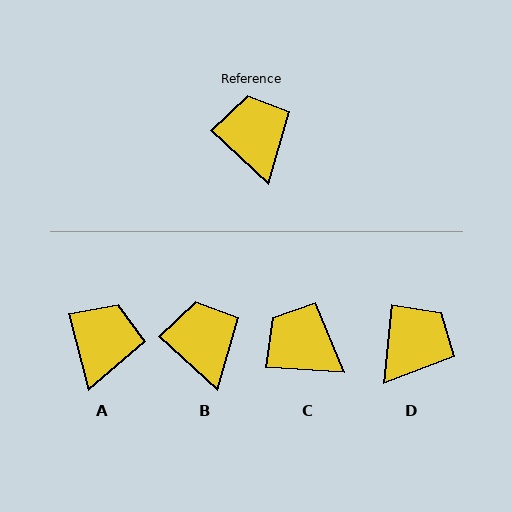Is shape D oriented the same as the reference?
No, it is off by about 53 degrees.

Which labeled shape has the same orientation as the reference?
B.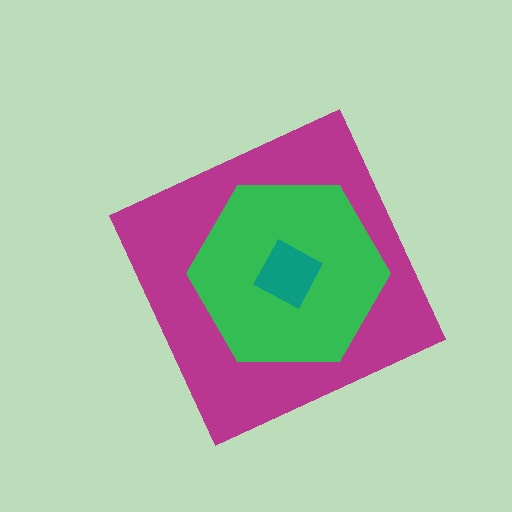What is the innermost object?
The teal square.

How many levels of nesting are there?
3.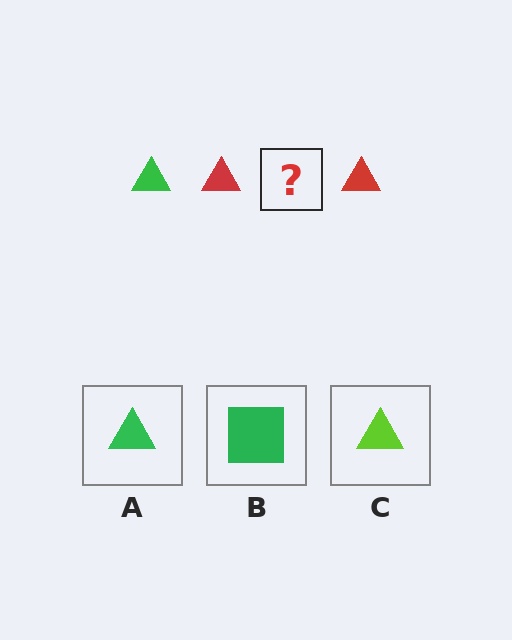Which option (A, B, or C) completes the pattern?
A.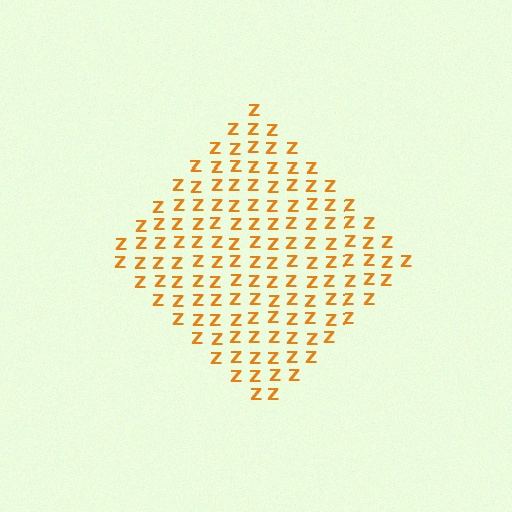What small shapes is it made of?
It is made of small letter Z's.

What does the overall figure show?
The overall figure shows a diamond.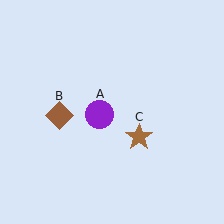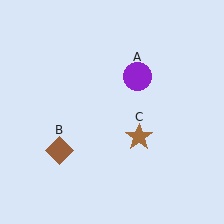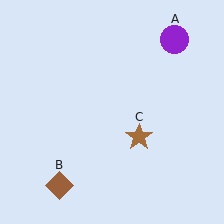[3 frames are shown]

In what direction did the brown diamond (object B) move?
The brown diamond (object B) moved down.